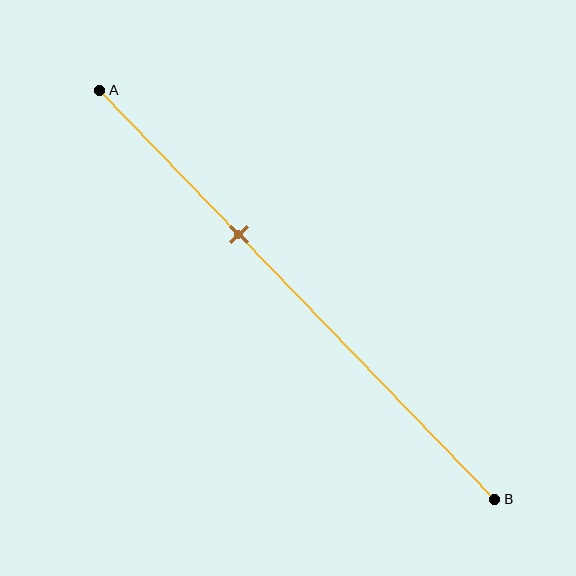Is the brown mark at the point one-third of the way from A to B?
Yes, the mark is approximately at the one-third point.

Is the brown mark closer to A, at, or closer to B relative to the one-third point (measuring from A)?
The brown mark is approximately at the one-third point of segment AB.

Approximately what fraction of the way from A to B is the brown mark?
The brown mark is approximately 35% of the way from A to B.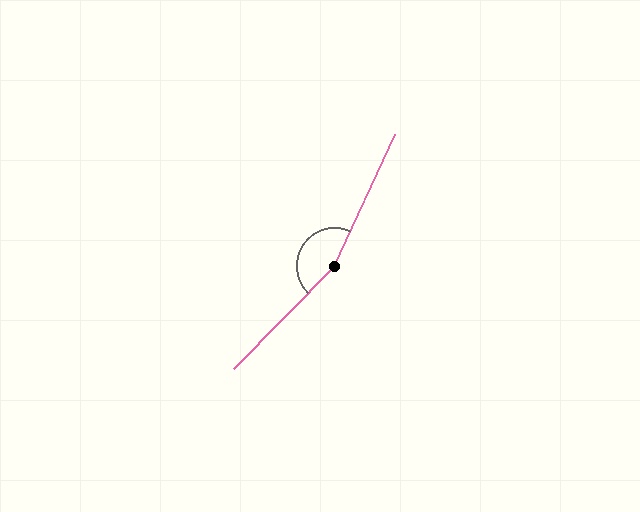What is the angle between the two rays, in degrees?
Approximately 161 degrees.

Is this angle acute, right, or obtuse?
It is obtuse.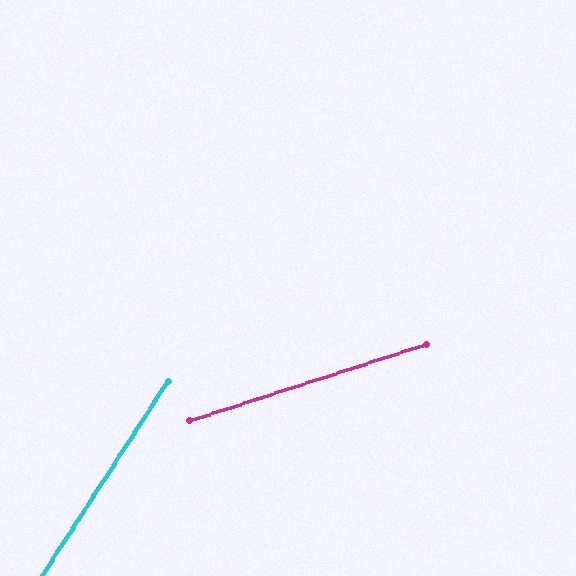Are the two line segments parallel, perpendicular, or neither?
Neither parallel nor perpendicular — they differ by about 39°.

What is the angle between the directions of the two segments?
Approximately 39 degrees.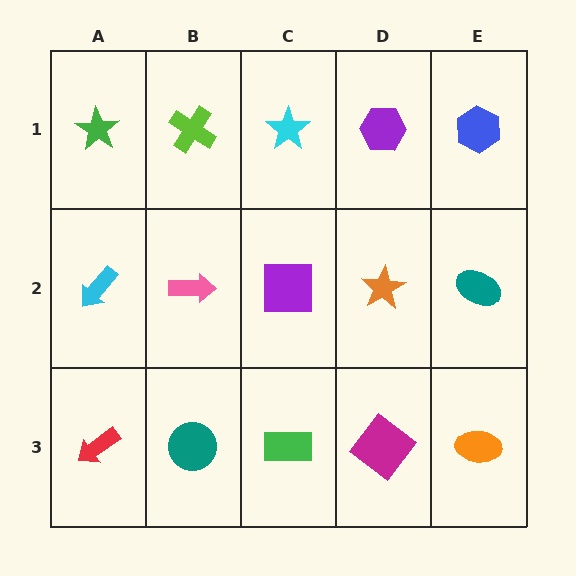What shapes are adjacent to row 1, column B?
A pink arrow (row 2, column B), a green star (row 1, column A), a cyan star (row 1, column C).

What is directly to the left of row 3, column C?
A teal circle.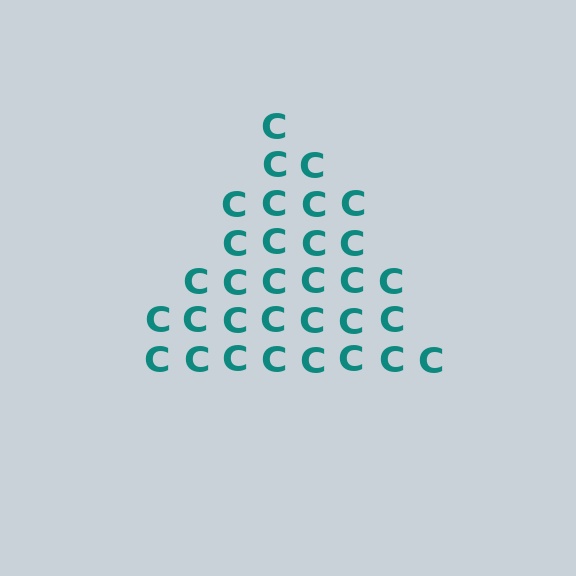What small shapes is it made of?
It is made of small letter C's.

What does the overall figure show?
The overall figure shows a triangle.